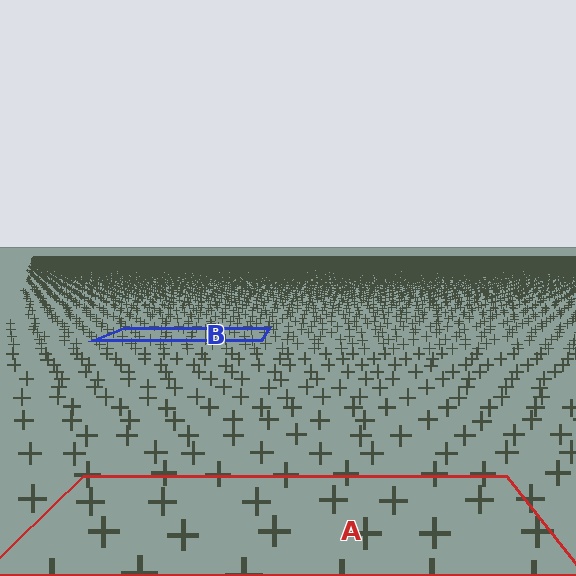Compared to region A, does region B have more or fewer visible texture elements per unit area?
Region B has more texture elements per unit area — they are packed more densely because it is farther away.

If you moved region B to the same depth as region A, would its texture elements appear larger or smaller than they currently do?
They would appear larger. At a closer depth, the same texture elements are projected at a bigger on-screen size.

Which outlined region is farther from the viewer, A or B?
Region B is farther from the viewer — the texture elements inside it appear smaller and more densely packed.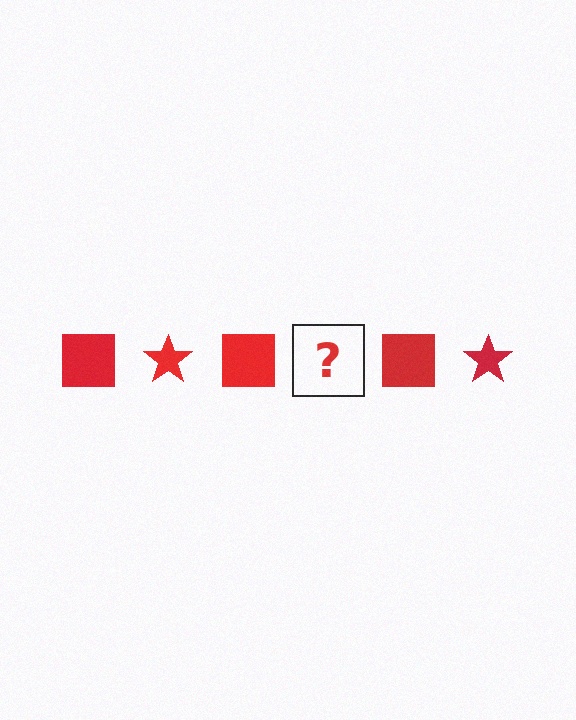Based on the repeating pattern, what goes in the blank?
The blank should be a red star.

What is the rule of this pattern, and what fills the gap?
The rule is that the pattern cycles through square, star shapes in red. The gap should be filled with a red star.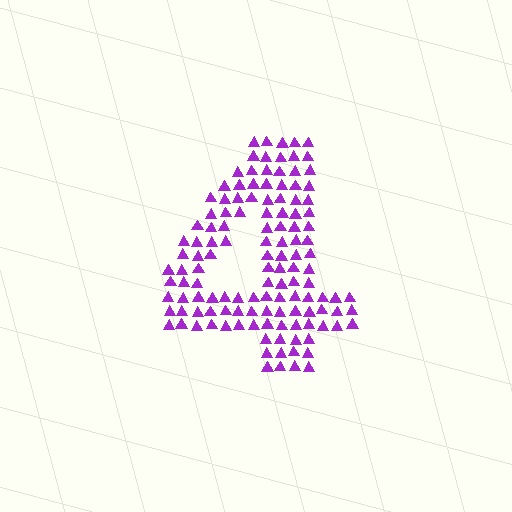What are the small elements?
The small elements are triangles.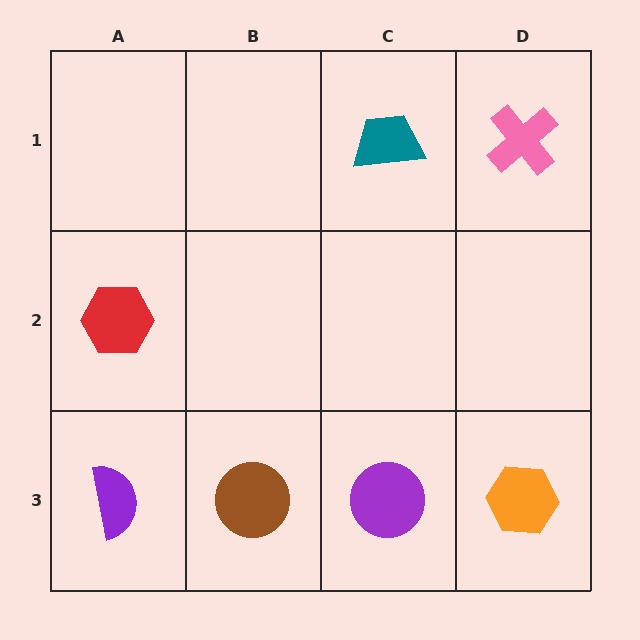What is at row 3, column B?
A brown circle.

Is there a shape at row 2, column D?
No, that cell is empty.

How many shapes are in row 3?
4 shapes.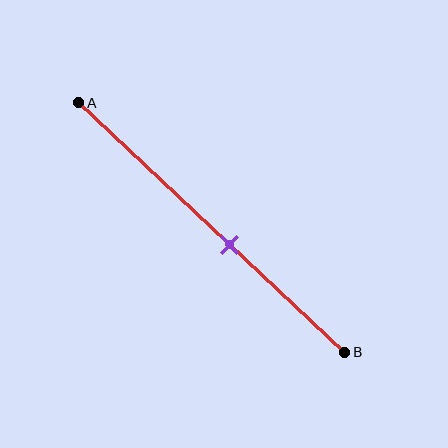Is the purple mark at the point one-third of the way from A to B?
No, the mark is at about 55% from A, not at the 33% one-third point.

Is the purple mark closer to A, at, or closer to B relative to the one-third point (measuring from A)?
The purple mark is closer to point B than the one-third point of segment AB.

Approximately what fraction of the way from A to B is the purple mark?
The purple mark is approximately 55% of the way from A to B.